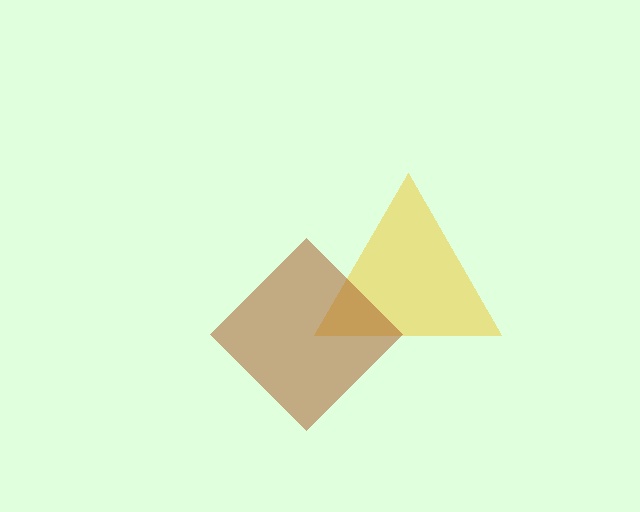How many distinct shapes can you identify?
There are 2 distinct shapes: a yellow triangle, a brown diamond.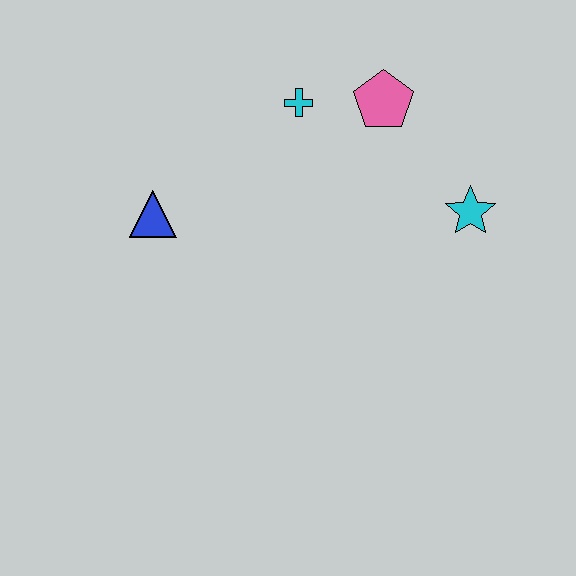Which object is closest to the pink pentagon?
The cyan cross is closest to the pink pentagon.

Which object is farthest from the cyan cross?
The cyan star is farthest from the cyan cross.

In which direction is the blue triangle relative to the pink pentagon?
The blue triangle is to the left of the pink pentagon.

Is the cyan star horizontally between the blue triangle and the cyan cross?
No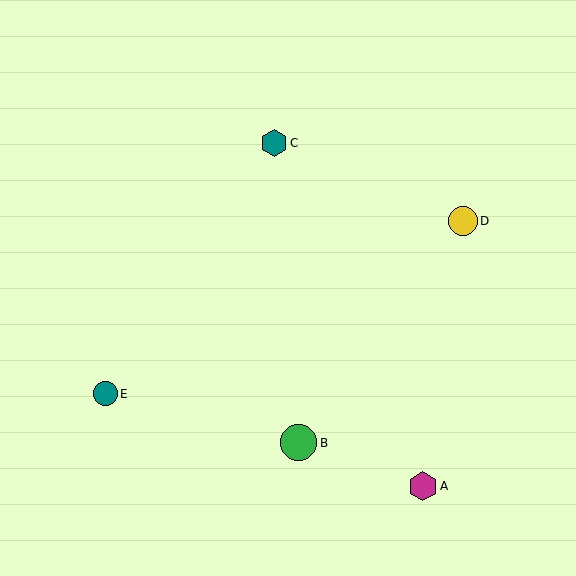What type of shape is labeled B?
Shape B is a green circle.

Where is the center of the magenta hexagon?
The center of the magenta hexagon is at (423, 486).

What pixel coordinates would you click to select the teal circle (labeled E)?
Click at (105, 394) to select the teal circle E.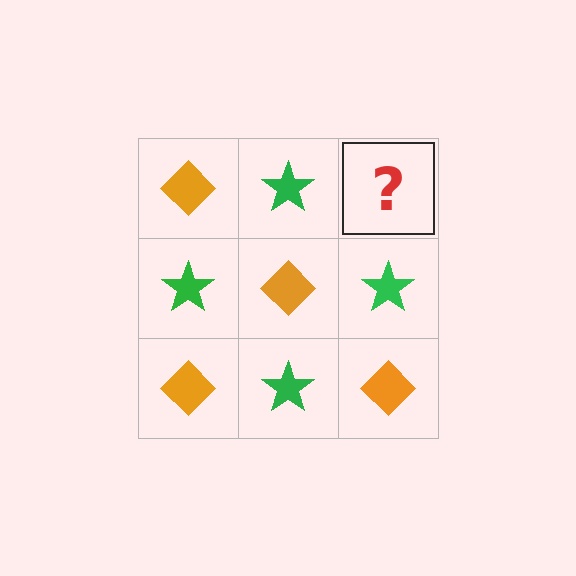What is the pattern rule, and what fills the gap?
The rule is that it alternates orange diamond and green star in a checkerboard pattern. The gap should be filled with an orange diamond.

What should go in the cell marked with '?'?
The missing cell should contain an orange diamond.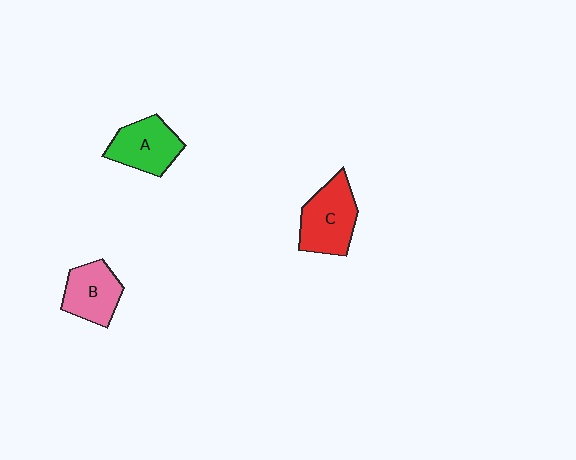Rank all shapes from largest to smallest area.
From largest to smallest: C (red), A (green), B (pink).